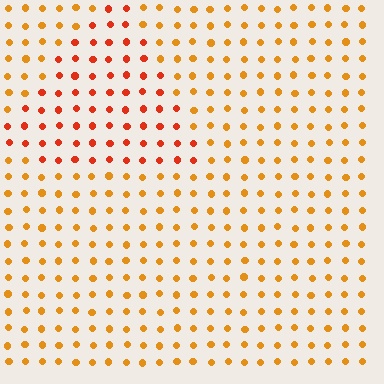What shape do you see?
I see a triangle.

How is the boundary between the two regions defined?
The boundary is defined purely by a slight shift in hue (about 29 degrees). Spacing, size, and orientation are identical on both sides.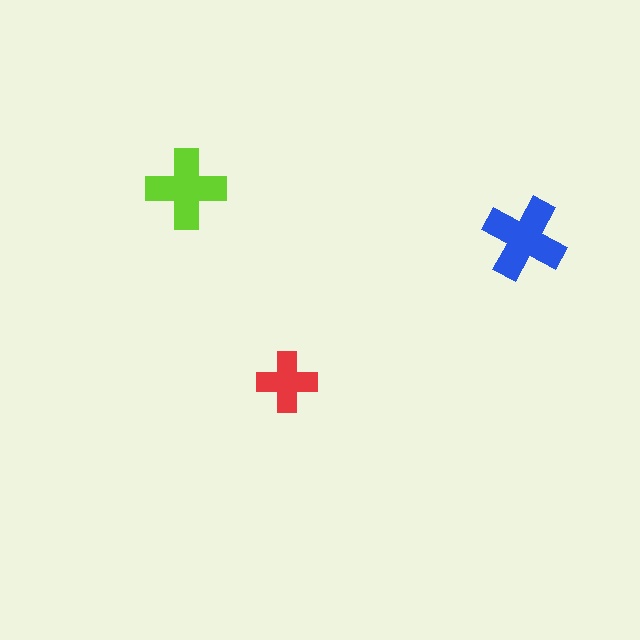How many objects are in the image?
There are 3 objects in the image.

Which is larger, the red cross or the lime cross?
The lime one.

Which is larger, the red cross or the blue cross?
The blue one.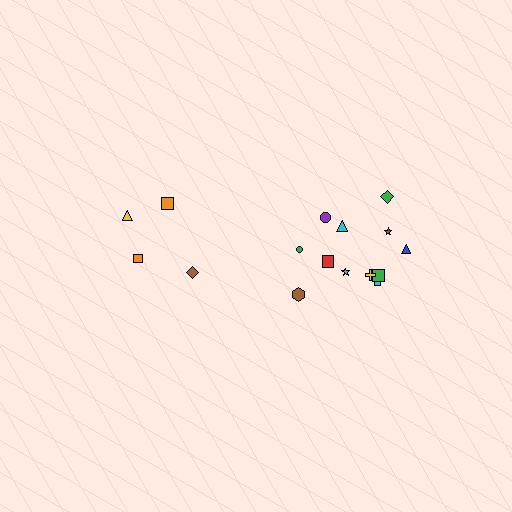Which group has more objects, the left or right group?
The right group.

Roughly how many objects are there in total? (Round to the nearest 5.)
Roughly 15 objects in total.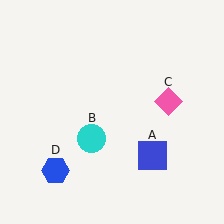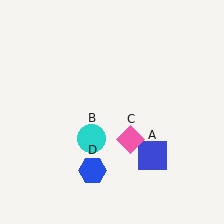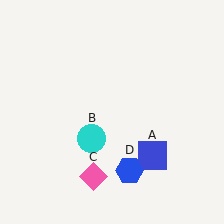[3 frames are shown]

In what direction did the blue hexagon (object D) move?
The blue hexagon (object D) moved right.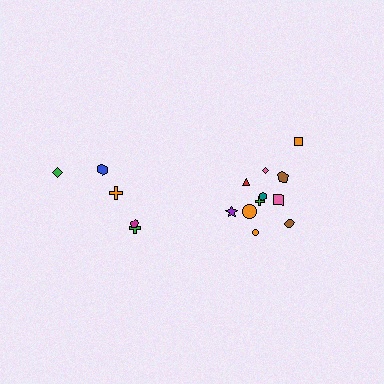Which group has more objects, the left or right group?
The right group.